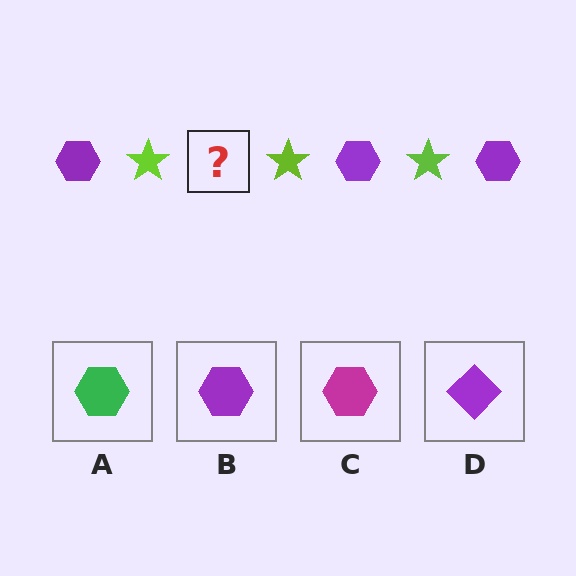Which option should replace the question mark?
Option B.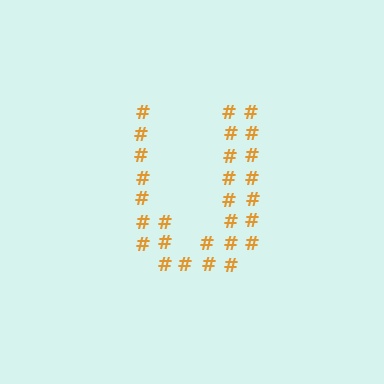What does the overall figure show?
The overall figure shows the letter U.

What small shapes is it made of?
It is made of small hash symbols.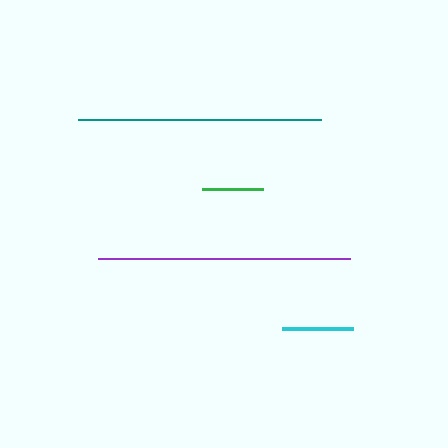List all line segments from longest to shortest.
From longest to shortest: purple, teal, cyan, green.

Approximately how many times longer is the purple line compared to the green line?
The purple line is approximately 4.1 times the length of the green line.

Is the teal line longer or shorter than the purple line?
The purple line is longer than the teal line.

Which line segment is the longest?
The purple line is the longest at approximately 252 pixels.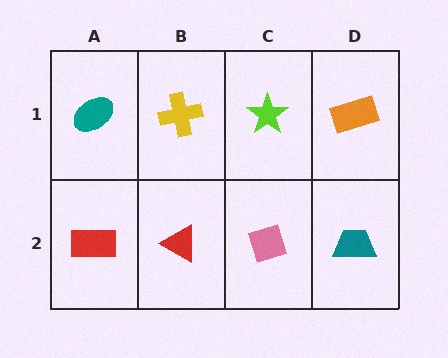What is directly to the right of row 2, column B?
A pink diamond.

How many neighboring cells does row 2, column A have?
2.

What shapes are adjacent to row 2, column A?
A teal ellipse (row 1, column A), a red triangle (row 2, column B).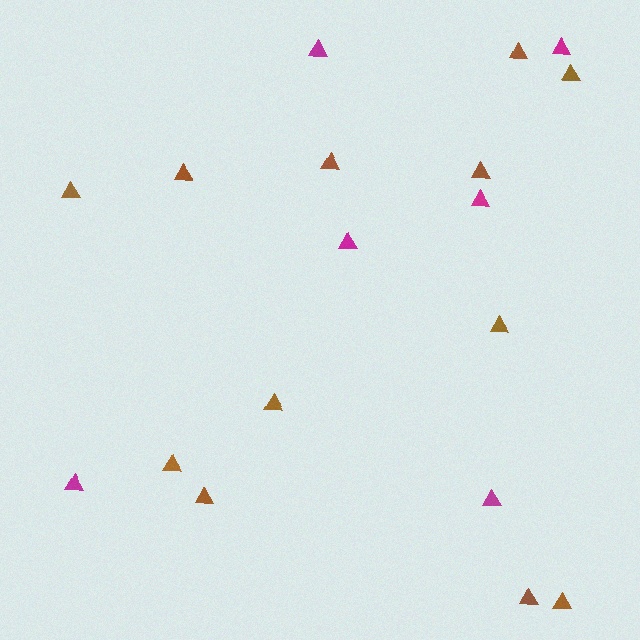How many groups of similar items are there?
There are 2 groups: one group of brown triangles (12) and one group of magenta triangles (6).